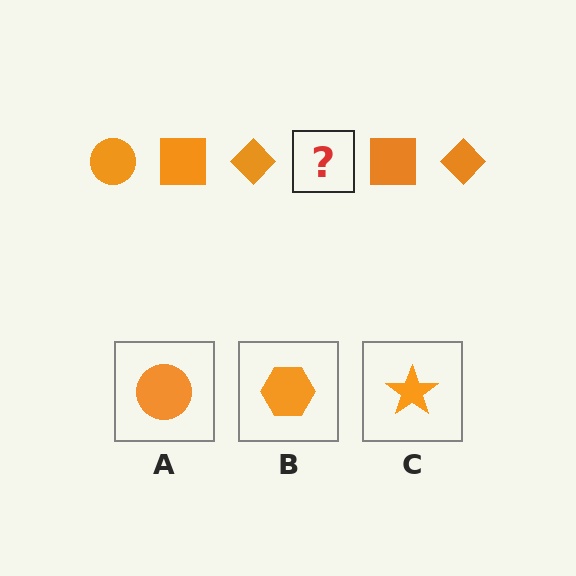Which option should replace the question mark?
Option A.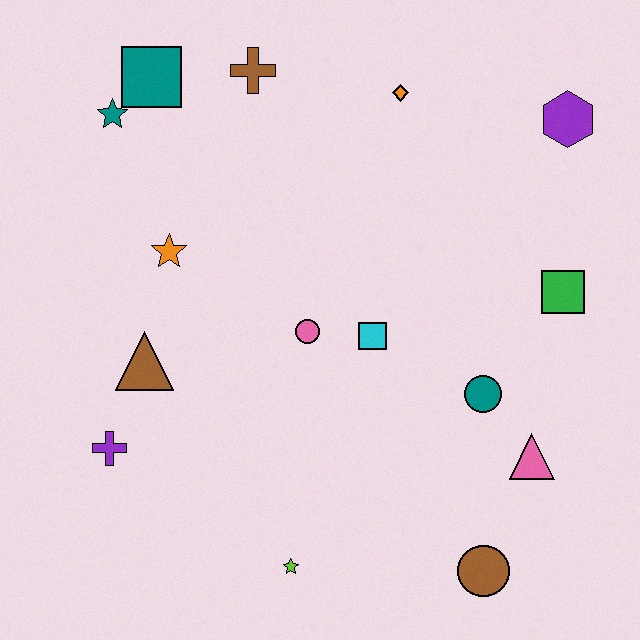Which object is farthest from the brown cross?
The brown circle is farthest from the brown cross.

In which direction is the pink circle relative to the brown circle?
The pink circle is above the brown circle.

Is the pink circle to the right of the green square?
No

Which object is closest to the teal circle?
The pink triangle is closest to the teal circle.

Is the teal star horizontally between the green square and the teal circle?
No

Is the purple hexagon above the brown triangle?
Yes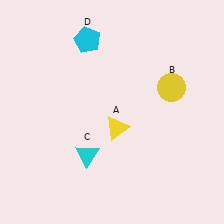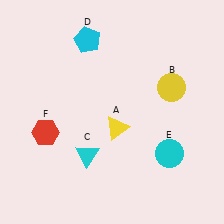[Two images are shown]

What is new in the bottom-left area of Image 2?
A red hexagon (F) was added in the bottom-left area of Image 2.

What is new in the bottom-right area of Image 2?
A cyan circle (E) was added in the bottom-right area of Image 2.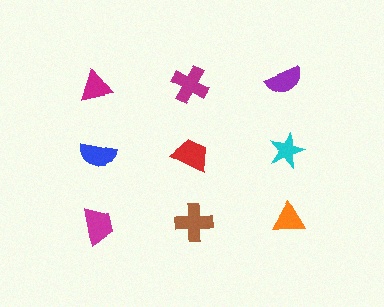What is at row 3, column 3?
An orange triangle.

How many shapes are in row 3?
3 shapes.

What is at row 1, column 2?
A magenta cross.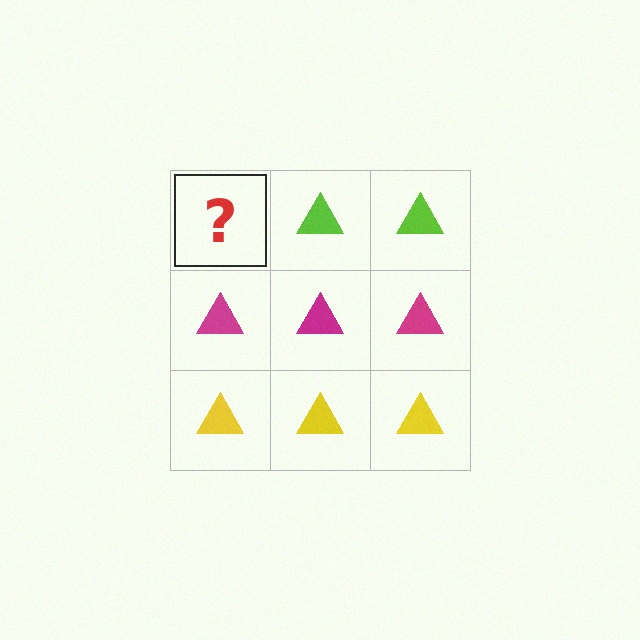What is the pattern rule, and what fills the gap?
The rule is that each row has a consistent color. The gap should be filled with a lime triangle.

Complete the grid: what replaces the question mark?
The question mark should be replaced with a lime triangle.